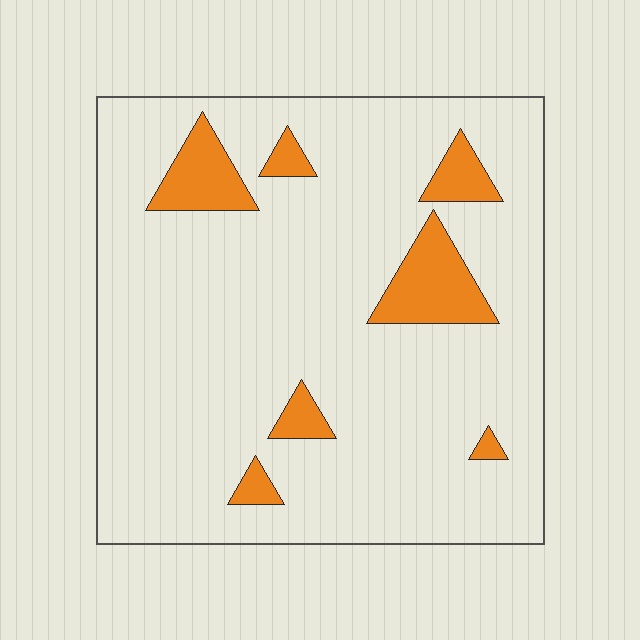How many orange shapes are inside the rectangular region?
7.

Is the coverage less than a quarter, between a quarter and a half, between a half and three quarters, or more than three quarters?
Less than a quarter.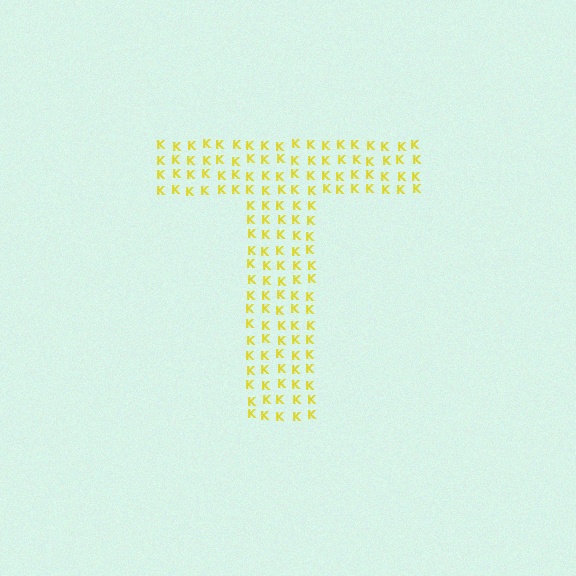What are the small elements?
The small elements are letter K's.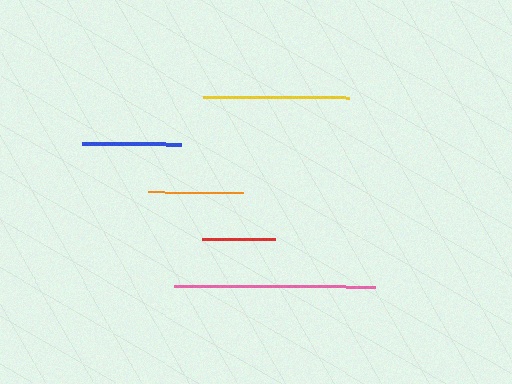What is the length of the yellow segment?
The yellow segment is approximately 147 pixels long.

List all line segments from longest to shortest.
From longest to shortest: pink, yellow, blue, orange, red.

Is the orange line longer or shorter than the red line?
The orange line is longer than the red line.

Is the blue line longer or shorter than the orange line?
The blue line is longer than the orange line.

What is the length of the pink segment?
The pink segment is approximately 201 pixels long.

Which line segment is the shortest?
The red line is the shortest at approximately 73 pixels.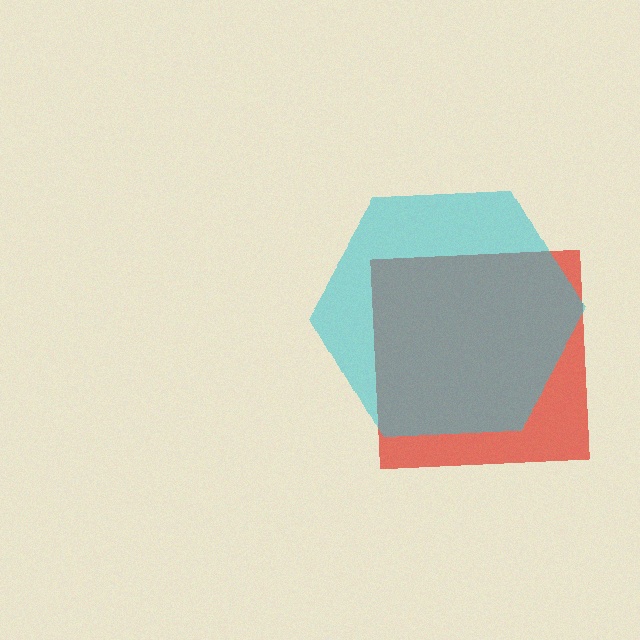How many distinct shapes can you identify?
There are 2 distinct shapes: a red square, a cyan hexagon.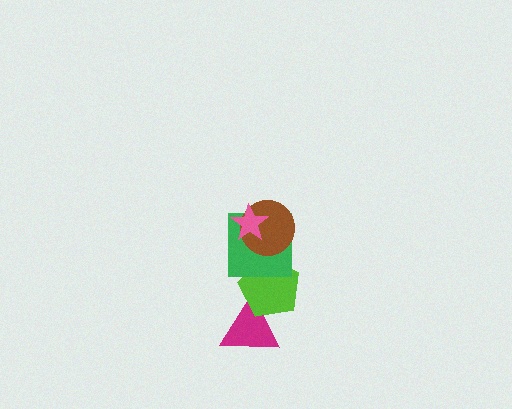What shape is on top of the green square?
The brown circle is on top of the green square.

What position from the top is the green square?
The green square is 3rd from the top.